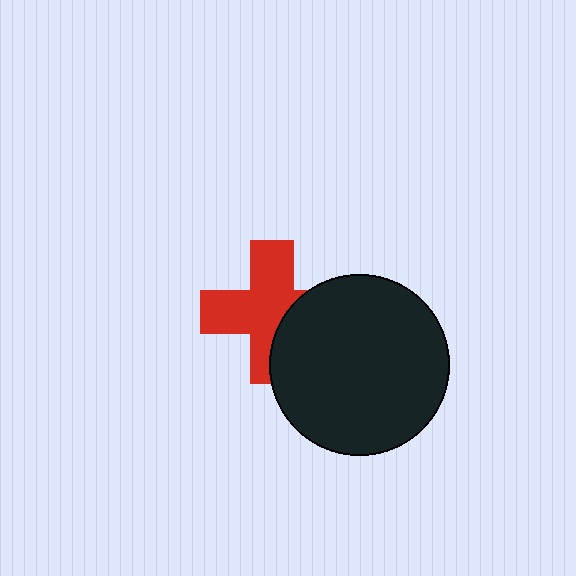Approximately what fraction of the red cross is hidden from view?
Roughly 33% of the red cross is hidden behind the black circle.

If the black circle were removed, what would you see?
You would see the complete red cross.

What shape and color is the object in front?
The object in front is a black circle.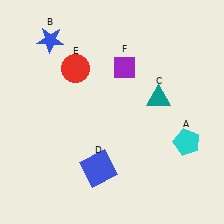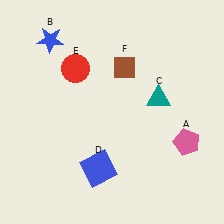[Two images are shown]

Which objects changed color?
A changed from cyan to pink. F changed from purple to brown.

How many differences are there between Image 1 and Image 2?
There are 2 differences between the two images.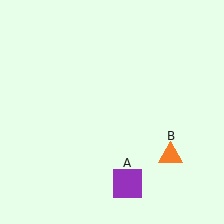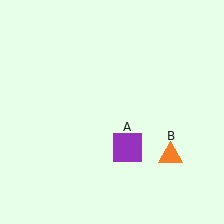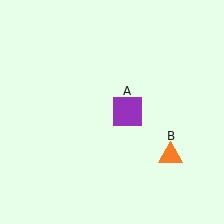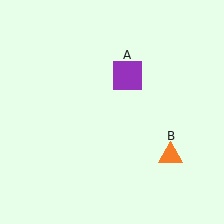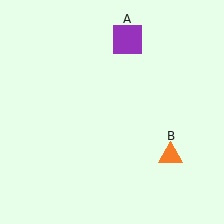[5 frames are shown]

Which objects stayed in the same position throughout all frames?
Orange triangle (object B) remained stationary.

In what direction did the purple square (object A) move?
The purple square (object A) moved up.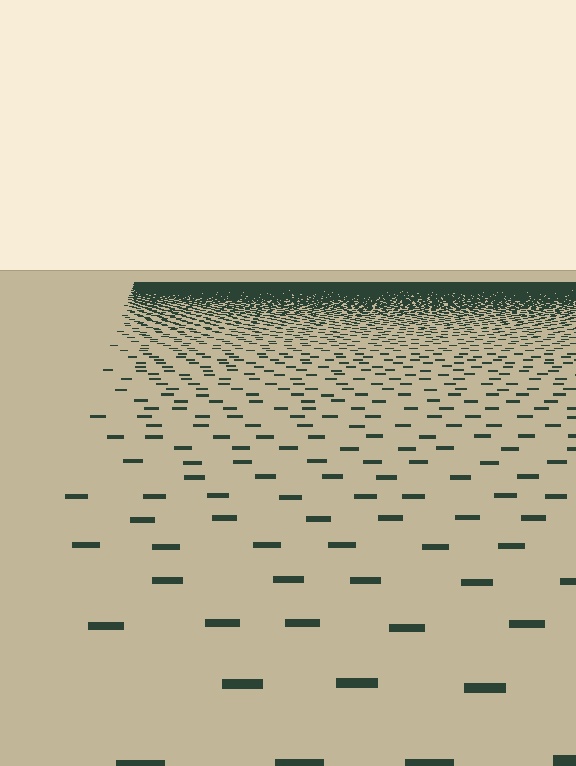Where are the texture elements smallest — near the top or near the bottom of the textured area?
Near the top.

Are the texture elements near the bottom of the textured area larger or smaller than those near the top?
Larger. Near the bottom, elements are closer to the viewer and appear at a bigger on-screen size.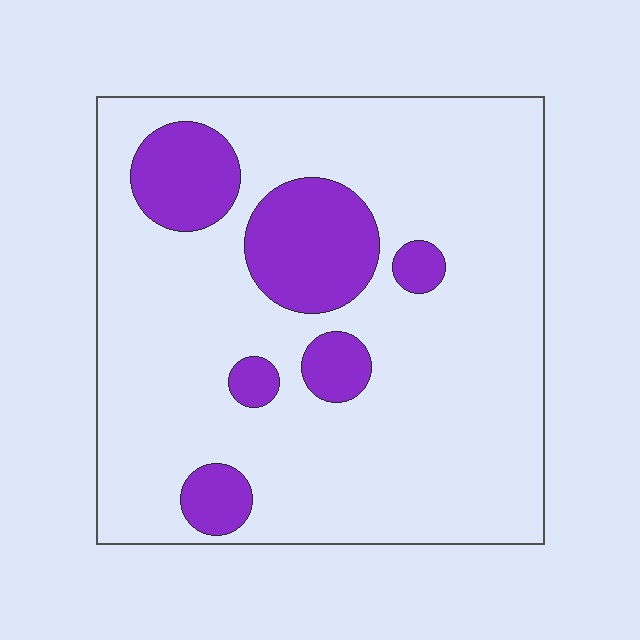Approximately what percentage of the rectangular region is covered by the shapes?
Approximately 20%.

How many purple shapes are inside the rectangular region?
6.